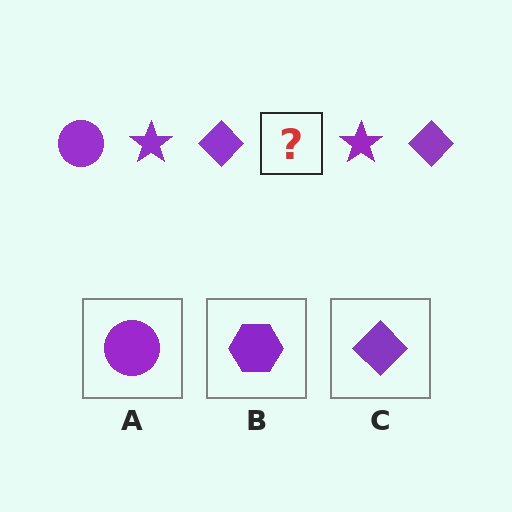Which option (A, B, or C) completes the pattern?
A.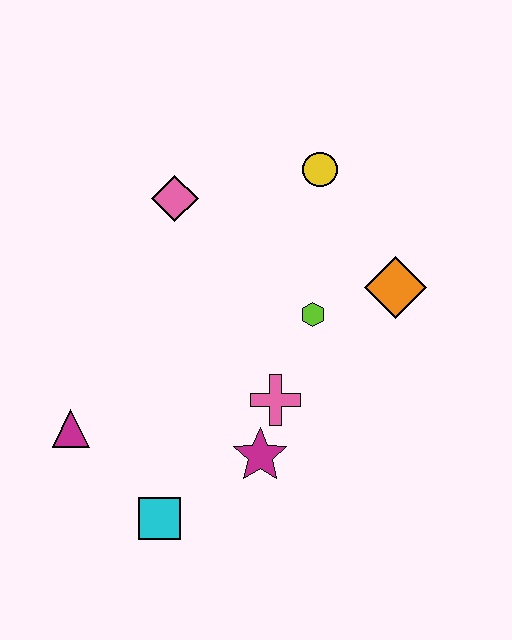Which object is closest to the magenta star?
The pink cross is closest to the magenta star.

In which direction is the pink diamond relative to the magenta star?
The pink diamond is above the magenta star.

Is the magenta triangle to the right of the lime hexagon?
No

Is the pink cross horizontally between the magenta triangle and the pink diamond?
No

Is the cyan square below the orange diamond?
Yes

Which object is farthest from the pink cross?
The yellow circle is farthest from the pink cross.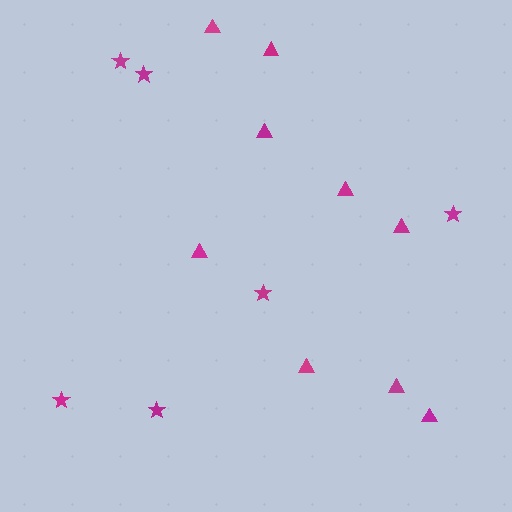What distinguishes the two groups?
There are 2 groups: one group of triangles (9) and one group of stars (6).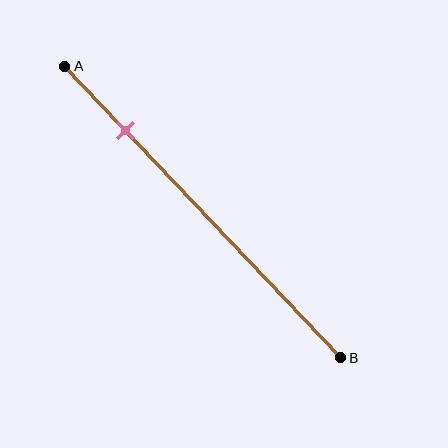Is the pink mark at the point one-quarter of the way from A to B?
Yes, the mark is approximately at the one-quarter point.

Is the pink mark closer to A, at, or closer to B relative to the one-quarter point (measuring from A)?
The pink mark is approximately at the one-quarter point of segment AB.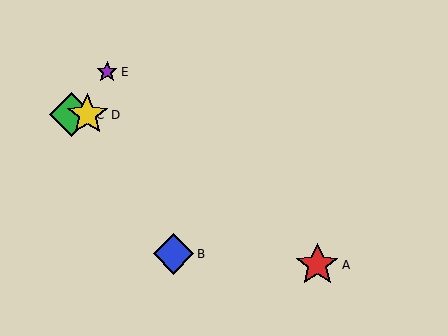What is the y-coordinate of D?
Object D is at y≈115.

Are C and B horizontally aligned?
No, C is at y≈115 and B is at y≈254.